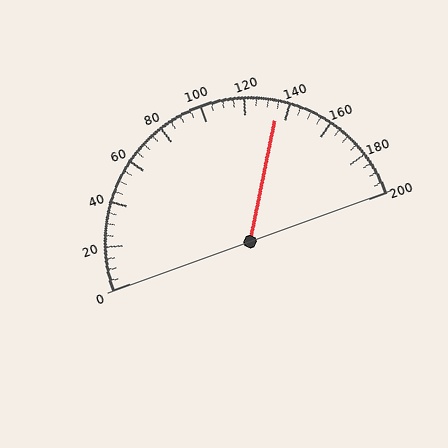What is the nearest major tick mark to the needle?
The nearest major tick mark is 140.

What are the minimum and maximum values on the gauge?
The gauge ranges from 0 to 200.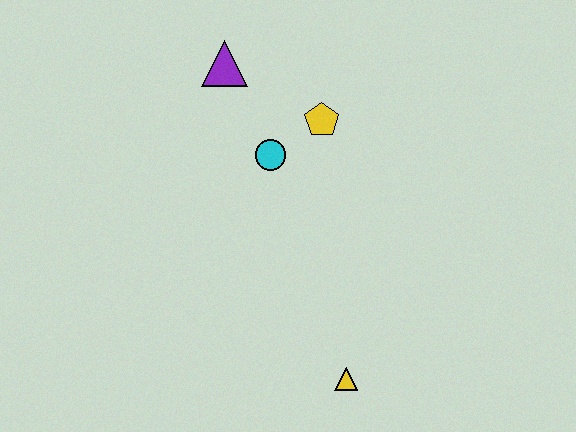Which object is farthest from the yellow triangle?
The purple triangle is farthest from the yellow triangle.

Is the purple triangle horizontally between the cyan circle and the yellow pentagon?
No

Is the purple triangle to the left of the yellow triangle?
Yes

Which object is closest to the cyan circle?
The yellow pentagon is closest to the cyan circle.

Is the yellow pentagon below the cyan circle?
No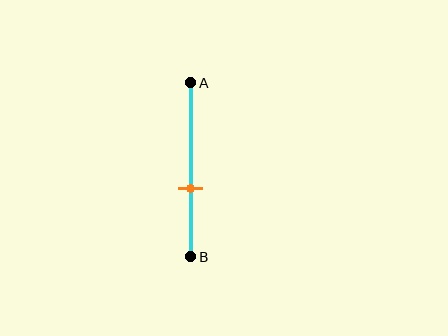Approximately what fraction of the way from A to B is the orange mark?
The orange mark is approximately 60% of the way from A to B.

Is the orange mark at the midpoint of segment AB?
No, the mark is at about 60% from A, not at the 50% midpoint.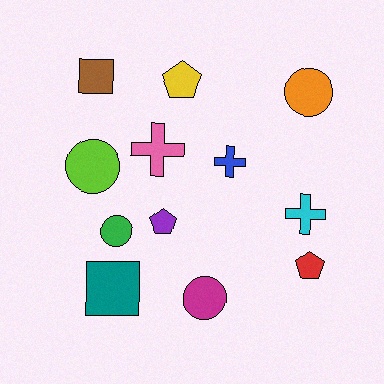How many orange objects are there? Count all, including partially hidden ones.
There is 1 orange object.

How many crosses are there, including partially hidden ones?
There are 3 crosses.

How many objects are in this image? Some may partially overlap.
There are 12 objects.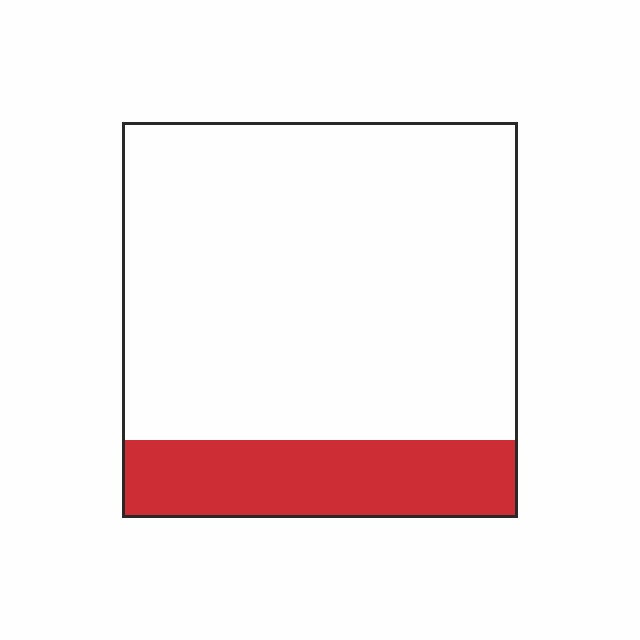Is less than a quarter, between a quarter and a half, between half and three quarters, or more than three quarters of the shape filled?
Less than a quarter.